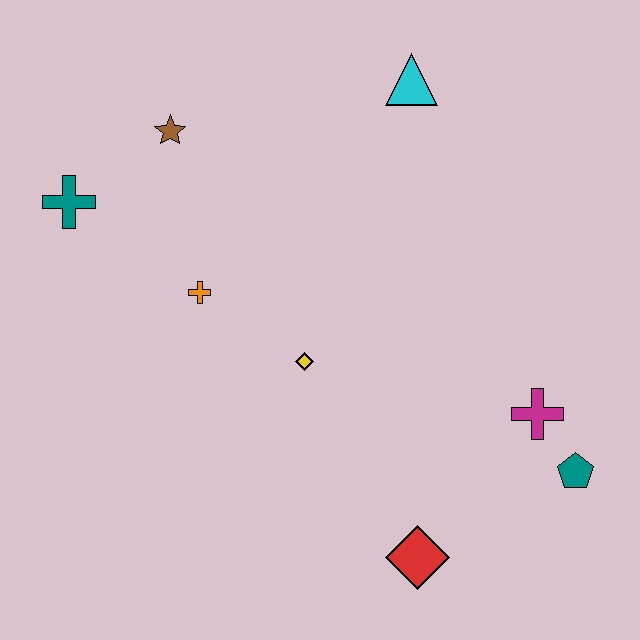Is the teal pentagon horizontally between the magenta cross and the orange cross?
No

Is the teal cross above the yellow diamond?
Yes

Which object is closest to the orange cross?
The yellow diamond is closest to the orange cross.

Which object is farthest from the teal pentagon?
The teal cross is farthest from the teal pentagon.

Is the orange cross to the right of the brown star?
Yes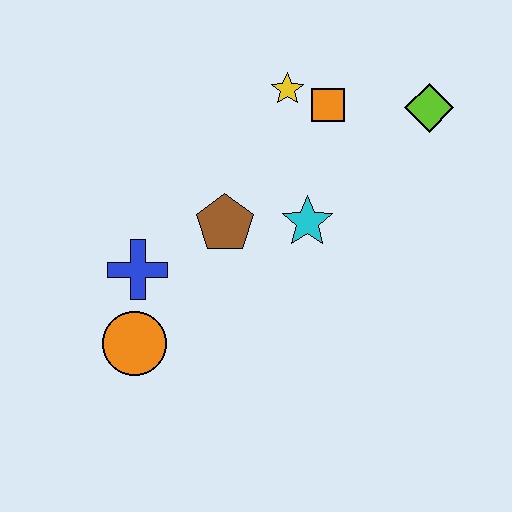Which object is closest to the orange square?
The yellow star is closest to the orange square.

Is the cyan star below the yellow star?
Yes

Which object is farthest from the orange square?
The orange circle is farthest from the orange square.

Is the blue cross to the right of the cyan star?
No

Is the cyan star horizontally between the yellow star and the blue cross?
No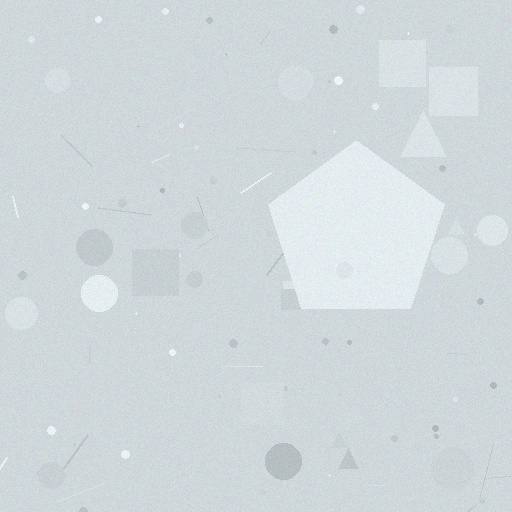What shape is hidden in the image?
A pentagon is hidden in the image.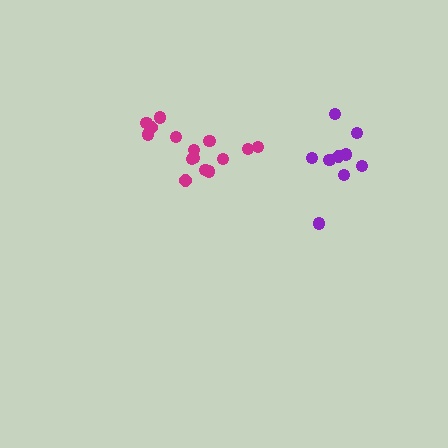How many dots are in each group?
Group 1: 9 dots, Group 2: 15 dots (24 total).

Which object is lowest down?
The magenta cluster is bottommost.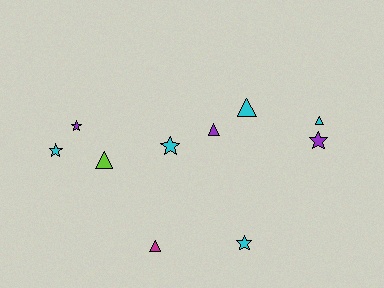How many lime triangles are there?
There is 1 lime triangle.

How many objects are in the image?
There are 10 objects.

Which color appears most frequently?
Cyan, with 5 objects.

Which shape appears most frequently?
Star, with 5 objects.